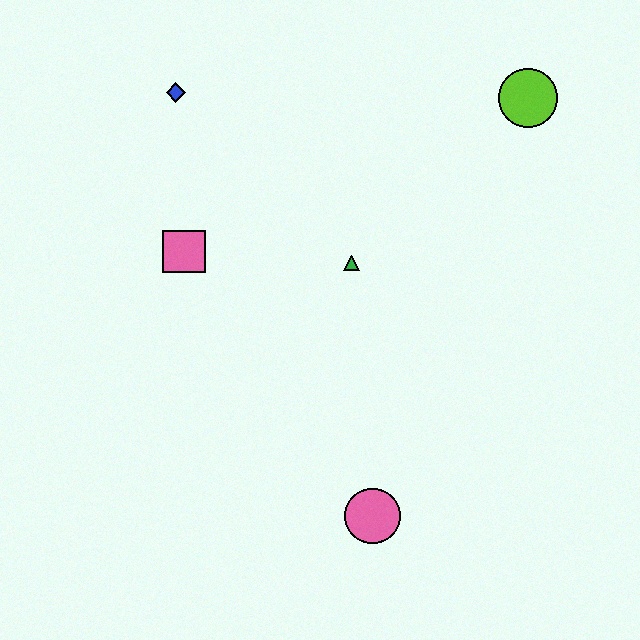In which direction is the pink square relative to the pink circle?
The pink square is above the pink circle.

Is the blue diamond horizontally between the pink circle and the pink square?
No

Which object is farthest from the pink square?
The lime circle is farthest from the pink square.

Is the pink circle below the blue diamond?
Yes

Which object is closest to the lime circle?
The green triangle is closest to the lime circle.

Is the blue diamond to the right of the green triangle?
No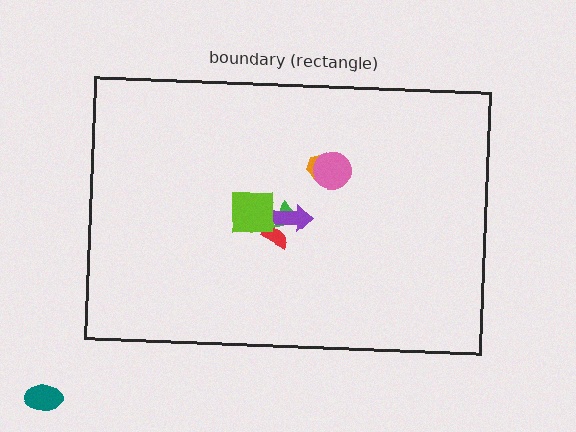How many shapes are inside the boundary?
6 inside, 1 outside.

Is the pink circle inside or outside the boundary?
Inside.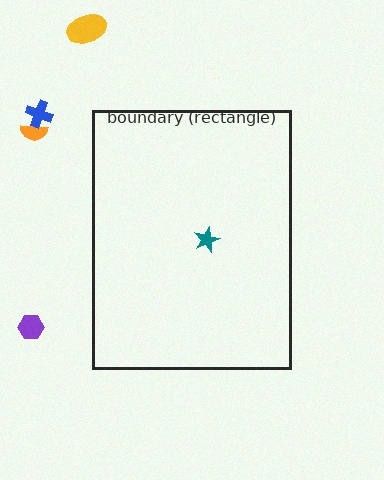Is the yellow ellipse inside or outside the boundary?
Outside.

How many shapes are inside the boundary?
1 inside, 4 outside.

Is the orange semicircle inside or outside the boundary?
Outside.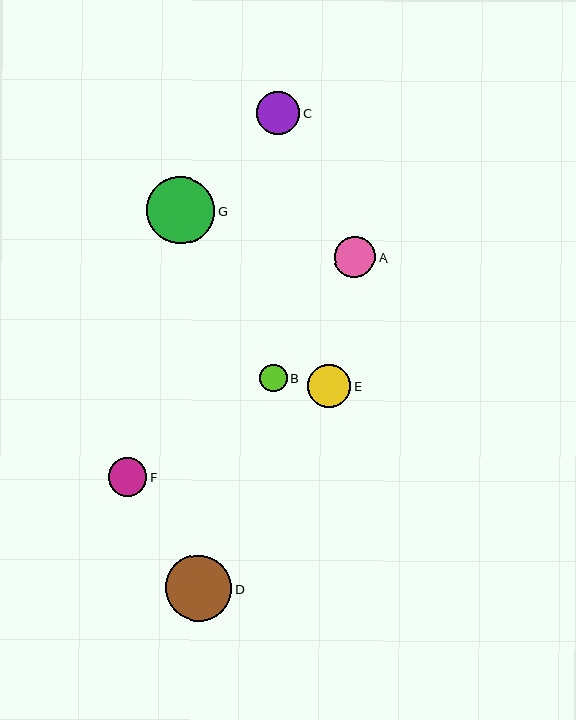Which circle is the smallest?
Circle B is the smallest with a size of approximately 27 pixels.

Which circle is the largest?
Circle G is the largest with a size of approximately 68 pixels.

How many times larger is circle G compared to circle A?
Circle G is approximately 1.6 times the size of circle A.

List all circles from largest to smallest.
From largest to smallest: G, D, E, C, A, F, B.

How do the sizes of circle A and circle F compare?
Circle A and circle F are approximately the same size.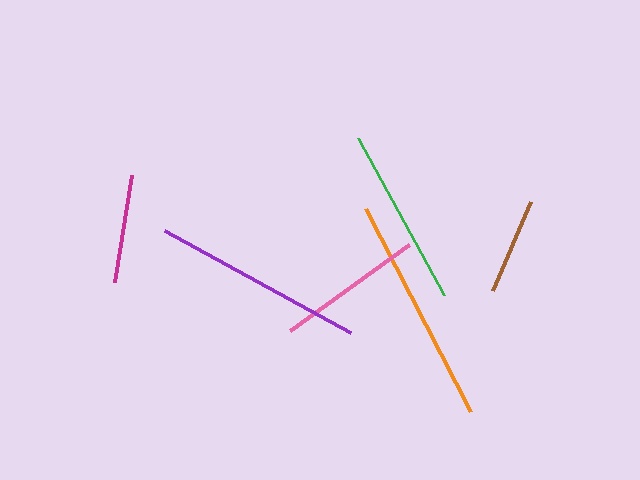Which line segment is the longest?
The orange line is the longest at approximately 229 pixels.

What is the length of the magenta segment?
The magenta segment is approximately 108 pixels long.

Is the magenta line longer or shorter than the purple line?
The purple line is longer than the magenta line.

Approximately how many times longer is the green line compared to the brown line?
The green line is approximately 1.8 times the length of the brown line.